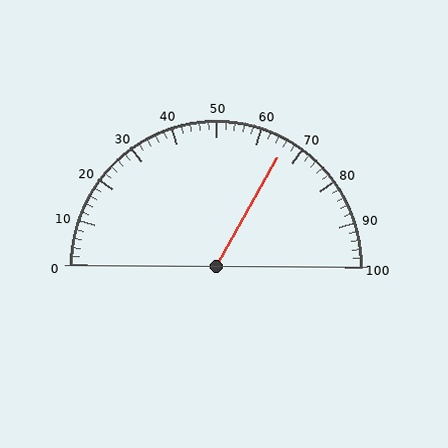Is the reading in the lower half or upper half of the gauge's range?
The reading is in the upper half of the range (0 to 100).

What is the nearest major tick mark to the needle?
The nearest major tick mark is 70.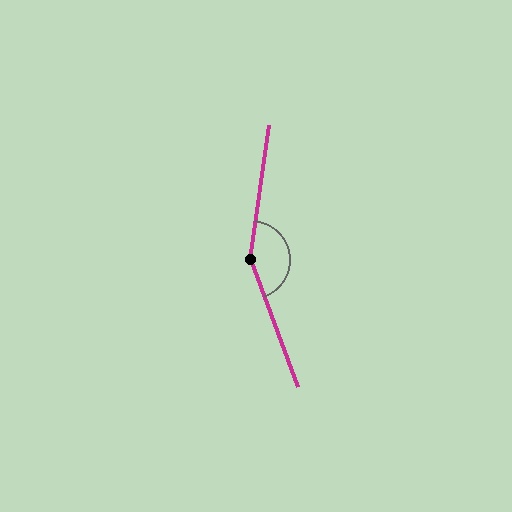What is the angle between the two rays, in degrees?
Approximately 151 degrees.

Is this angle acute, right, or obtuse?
It is obtuse.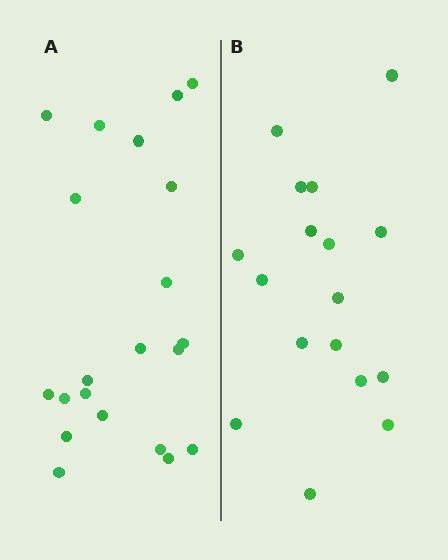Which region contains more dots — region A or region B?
Region A (the left region) has more dots.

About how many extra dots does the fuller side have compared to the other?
Region A has about 4 more dots than region B.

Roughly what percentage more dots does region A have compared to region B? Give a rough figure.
About 25% more.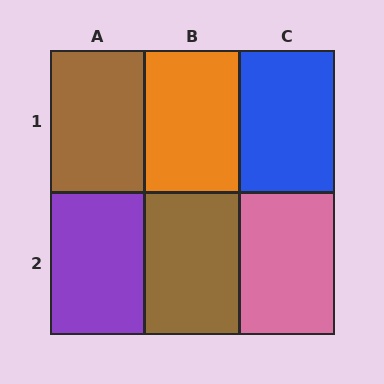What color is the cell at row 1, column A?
Brown.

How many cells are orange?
1 cell is orange.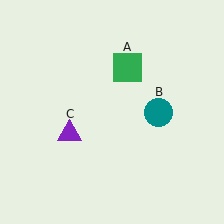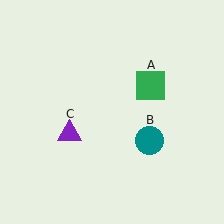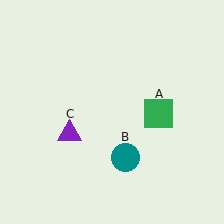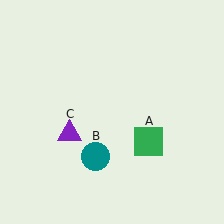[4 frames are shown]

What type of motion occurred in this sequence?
The green square (object A), teal circle (object B) rotated clockwise around the center of the scene.